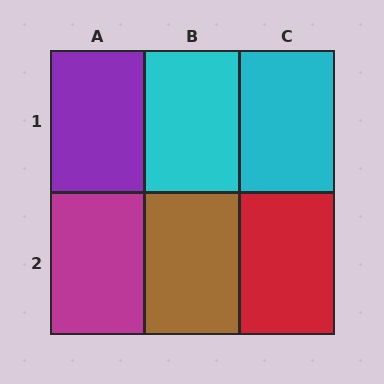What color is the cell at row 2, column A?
Magenta.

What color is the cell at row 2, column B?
Brown.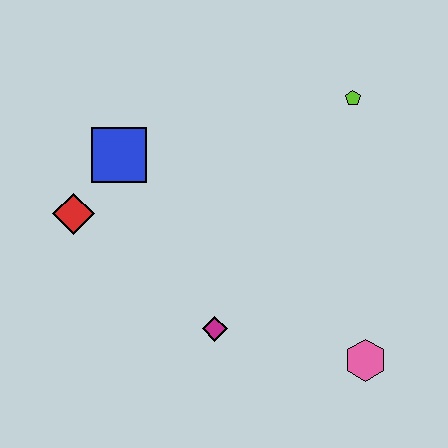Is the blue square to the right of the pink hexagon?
No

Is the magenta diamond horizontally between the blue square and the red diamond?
No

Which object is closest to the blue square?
The red diamond is closest to the blue square.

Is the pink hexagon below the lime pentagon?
Yes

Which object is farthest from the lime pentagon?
The red diamond is farthest from the lime pentagon.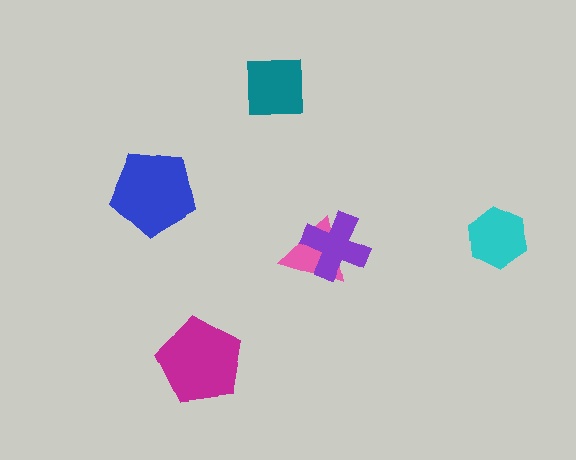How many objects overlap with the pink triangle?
1 object overlaps with the pink triangle.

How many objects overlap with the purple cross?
1 object overlaps with the purple cross.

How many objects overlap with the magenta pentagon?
0 objects overlap with the magenta pentagon.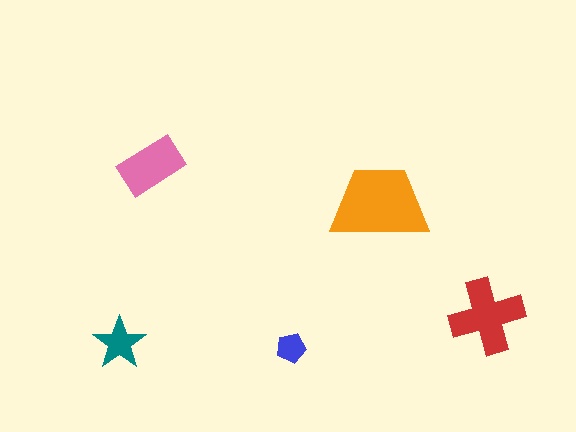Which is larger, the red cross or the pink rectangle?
The red cross.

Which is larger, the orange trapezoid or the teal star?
The orange trapezoid.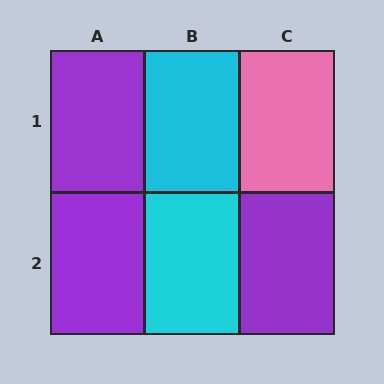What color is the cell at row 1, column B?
Cyan.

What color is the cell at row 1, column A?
Purple.